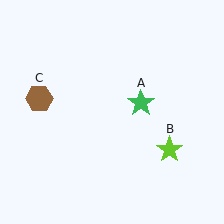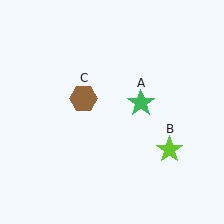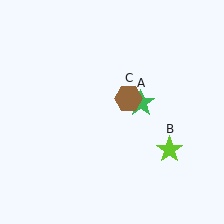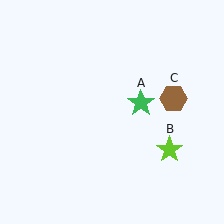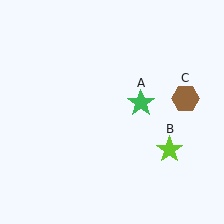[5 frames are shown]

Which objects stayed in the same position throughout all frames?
Green star (object A) and lime star (object B) remained stationary.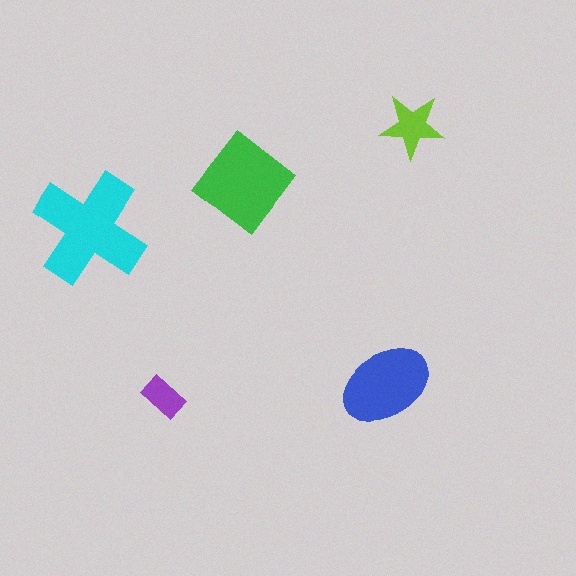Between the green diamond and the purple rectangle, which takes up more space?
The green diamond.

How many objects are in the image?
There are 5 objects in the image.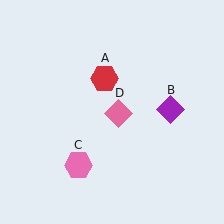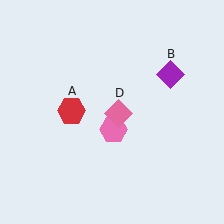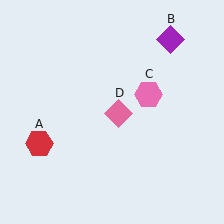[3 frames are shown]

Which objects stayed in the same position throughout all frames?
Pink diamond (object D) remained stationary.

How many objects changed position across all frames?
3 objects changed position: red hexagon (object A), purple diamond (object B), pink hexagon (object C).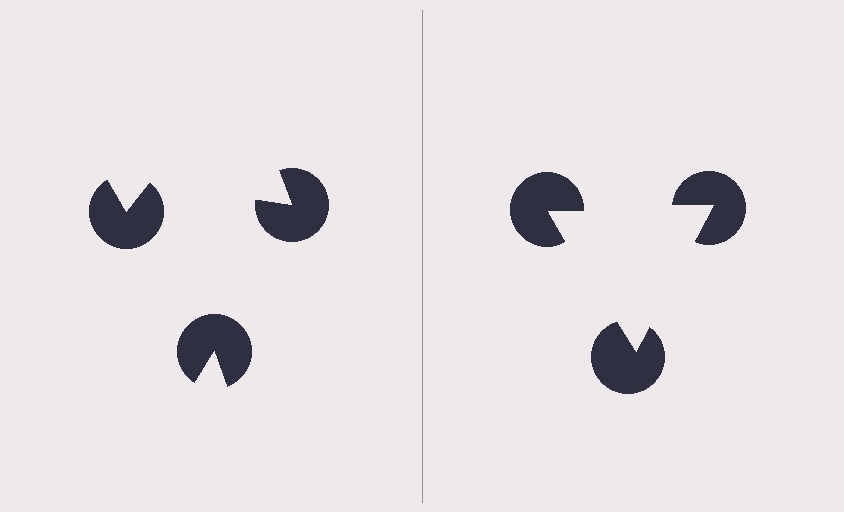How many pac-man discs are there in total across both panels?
6 — 3 on each side.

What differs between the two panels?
The pac-man discs are positioned identically on both sides; only the wedge orientations differ. On the right they align to a triangle; on the left they are misaligned.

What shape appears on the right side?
An illusory triangle.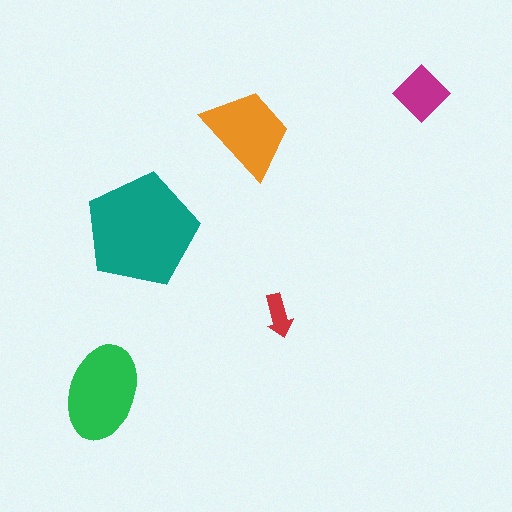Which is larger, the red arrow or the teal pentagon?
The teal pentagon.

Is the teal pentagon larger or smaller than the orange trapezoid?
Larger.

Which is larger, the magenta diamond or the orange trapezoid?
The orange trapezoid.